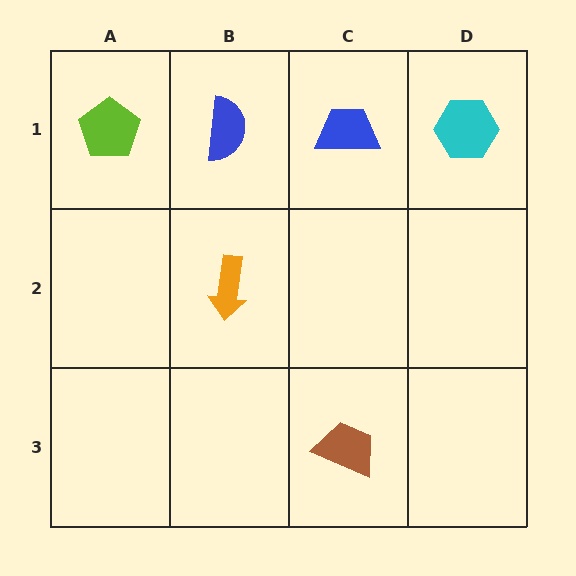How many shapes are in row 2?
1 shape.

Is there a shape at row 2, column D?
No, that cell is empty.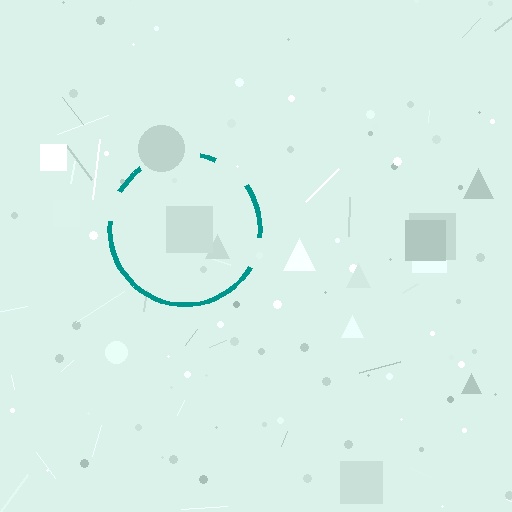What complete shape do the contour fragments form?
The contour fragments form a circle.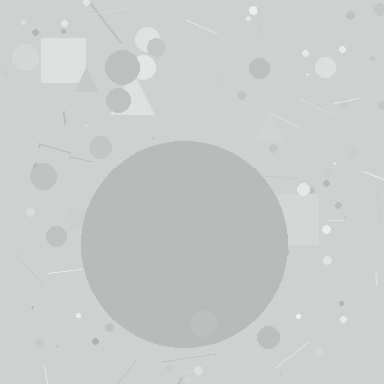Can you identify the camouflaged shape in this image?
The camouflaged shape is a circle.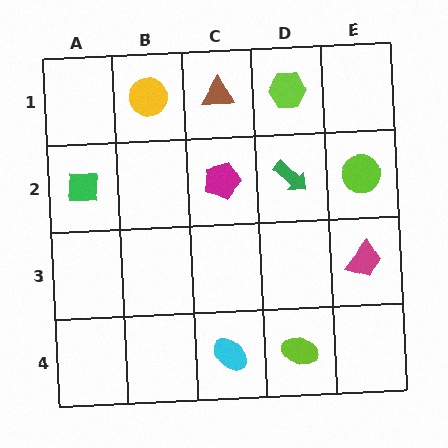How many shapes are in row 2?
4 shapes.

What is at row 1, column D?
A lime hexagon.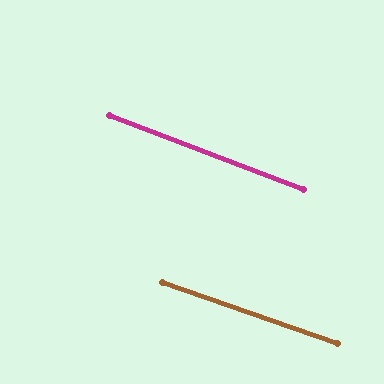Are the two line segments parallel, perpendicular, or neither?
Parallel — their directions differ by only 1.6°.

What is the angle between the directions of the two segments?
Approximately 2 degrees.